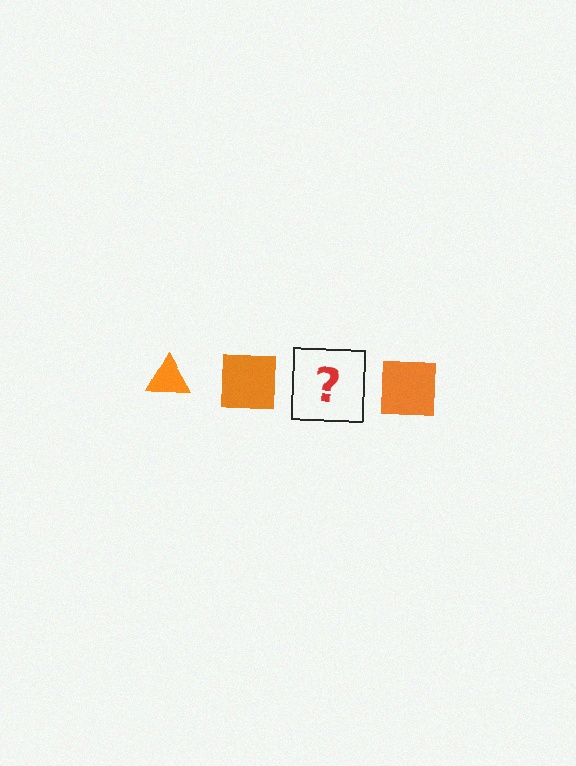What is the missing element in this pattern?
The missing element is an orange triangle.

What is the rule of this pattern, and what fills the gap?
The rule is that the pattern cycles through triangle, square shapes in orange. The gap should be filled with an orange triangle.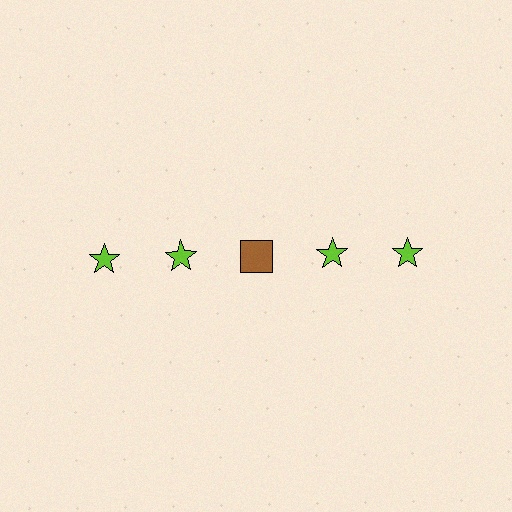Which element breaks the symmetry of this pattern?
The brown square in the top row, center column breaks the symmetry. All other shapes are lime stars.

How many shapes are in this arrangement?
There are 5 shapes arranged in a grid pattern.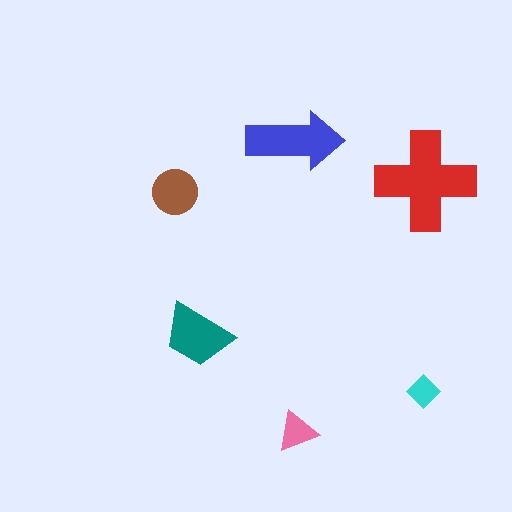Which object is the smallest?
The cyan diamond.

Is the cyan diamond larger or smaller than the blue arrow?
Smaller.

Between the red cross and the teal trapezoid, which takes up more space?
The red cross.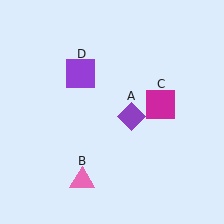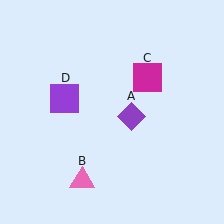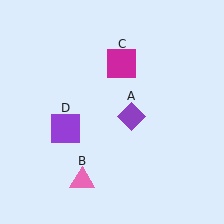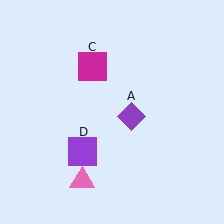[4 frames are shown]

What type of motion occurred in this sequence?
The magenta square (object C), purple square (object D) rotated counterclockwise around the center of the scene.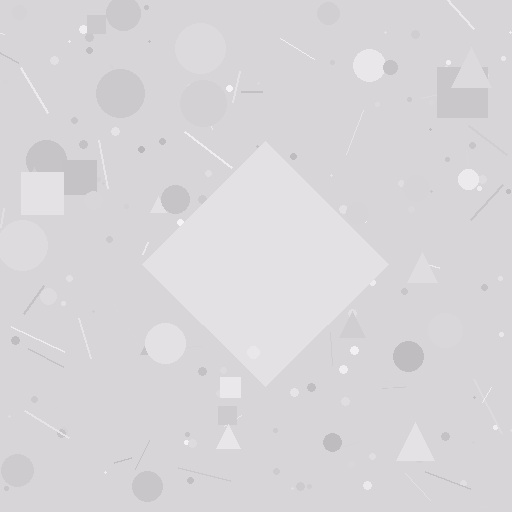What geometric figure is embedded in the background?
A diamond is embedded in the background.